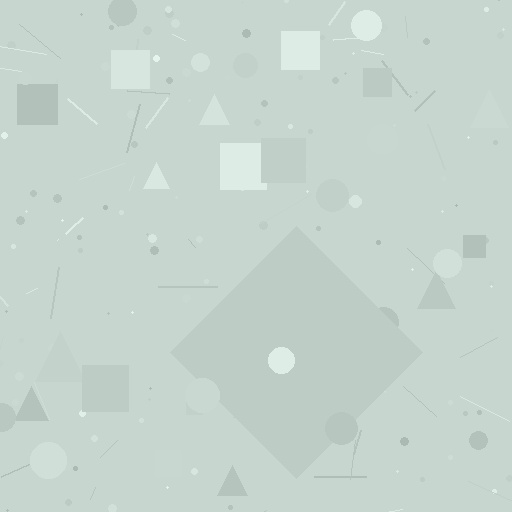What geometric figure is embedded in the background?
A diamond is embedded in the background.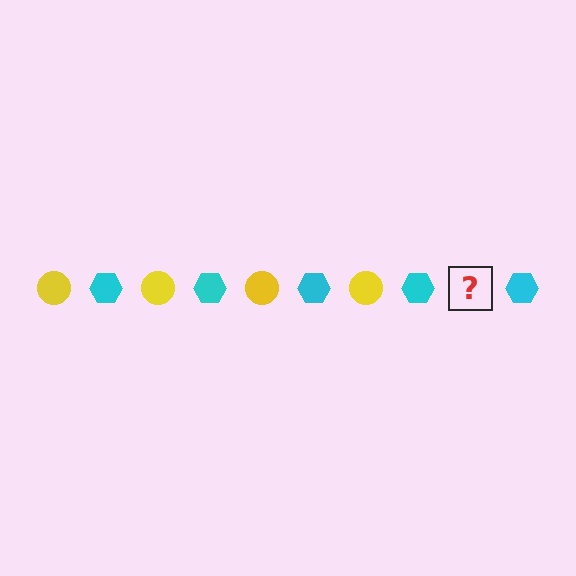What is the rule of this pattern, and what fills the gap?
The rule is that the pattern alternates between yellow circle and cyan hexagon. The gap should be filled with a yellow circle.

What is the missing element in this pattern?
The missing element is a yellow circle.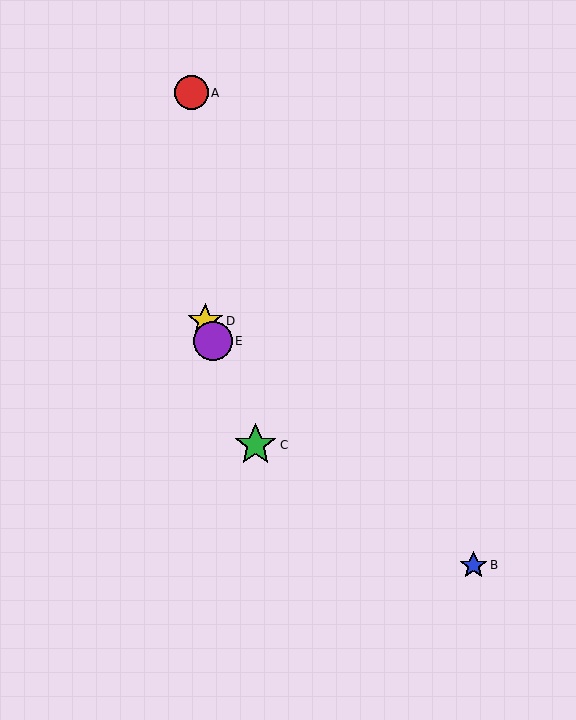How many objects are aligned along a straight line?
3 objects (C, D, E) are aligned along a straight line.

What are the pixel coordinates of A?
Object A is at (191, 93).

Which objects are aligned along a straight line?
Objects C, D, E are aligned along a straight line.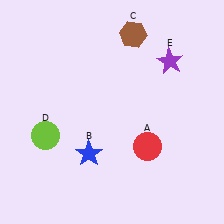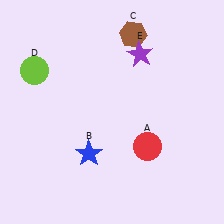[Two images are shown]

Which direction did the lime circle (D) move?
The lime circle (D) moved up.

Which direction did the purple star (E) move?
The purple star (E) moved left.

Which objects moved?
The objects that moved are: the lime circle (D), the purple star (E).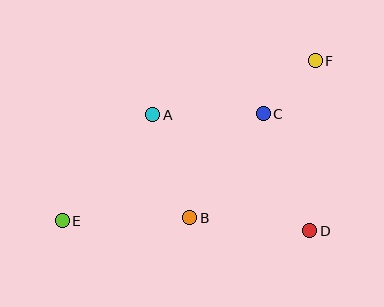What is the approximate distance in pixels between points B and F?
The distance between B and F is approximately 201 pixels.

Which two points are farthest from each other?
Points E and F are farthest from each other.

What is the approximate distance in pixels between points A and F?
The distance between A and F is approximately 171 pixels.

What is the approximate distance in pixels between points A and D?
The distance between A and D is approximately 195 pixels.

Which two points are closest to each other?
Points C and F are closest to each other.